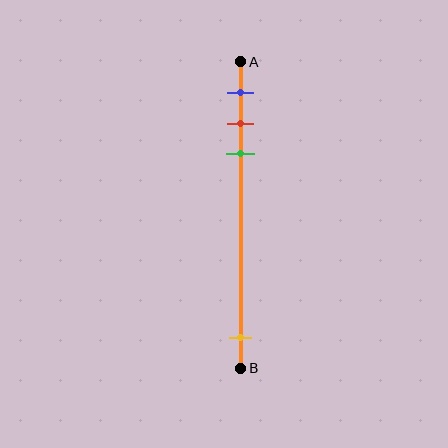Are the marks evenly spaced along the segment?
No, the marks are not evenly spaced.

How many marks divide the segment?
There are 4 marks dividing the segment.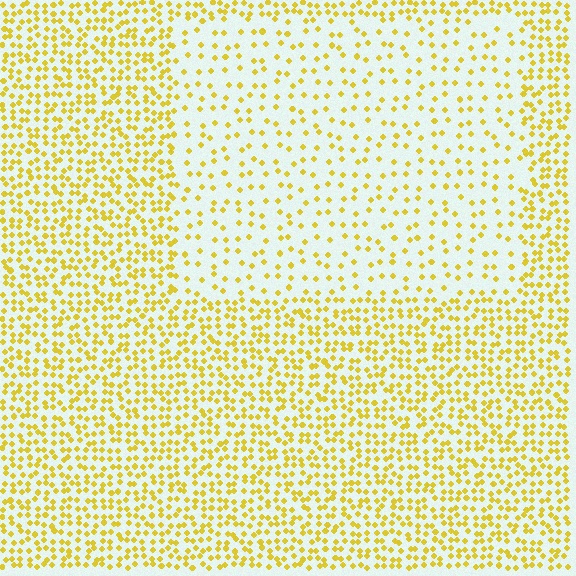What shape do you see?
I see a rectangle.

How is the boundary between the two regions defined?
The boundary is defined by a change in element density (approximately 2.4x ratio). All elements are the same color, size, and shape.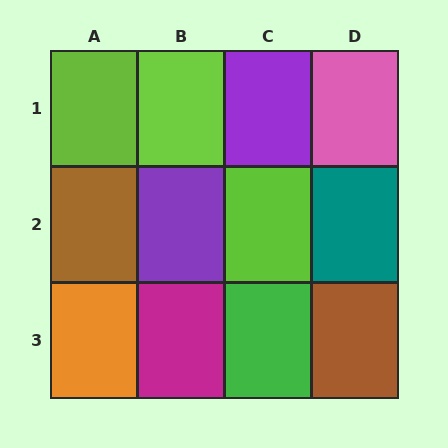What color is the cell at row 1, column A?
Lime.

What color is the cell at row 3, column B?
Magenta.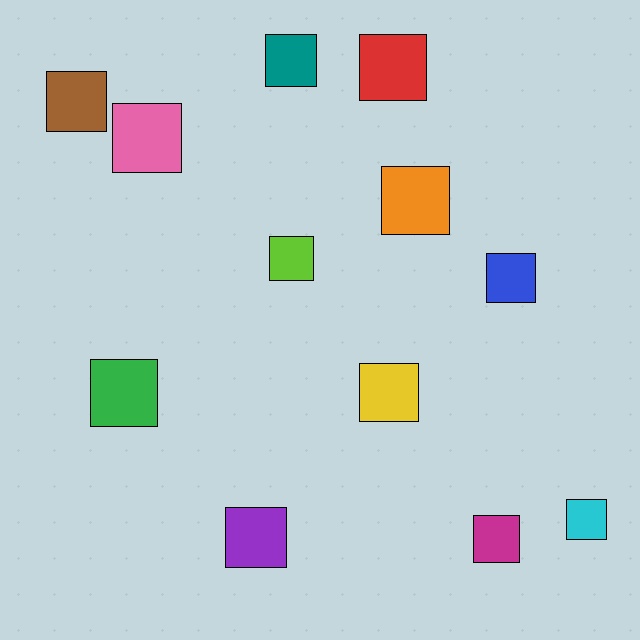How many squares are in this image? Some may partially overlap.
There are 12 squares.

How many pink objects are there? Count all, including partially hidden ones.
There is 1 pink object.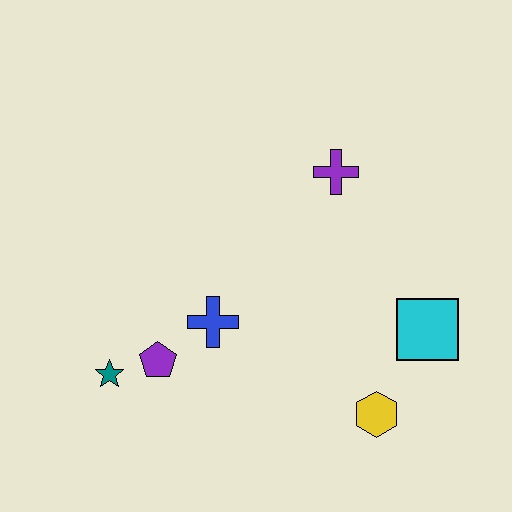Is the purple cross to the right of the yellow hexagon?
No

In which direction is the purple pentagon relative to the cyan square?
The purple pentagon is to the left of the cyan square.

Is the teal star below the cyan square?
Yes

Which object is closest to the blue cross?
The purple pentagon is closest to the blue cross.